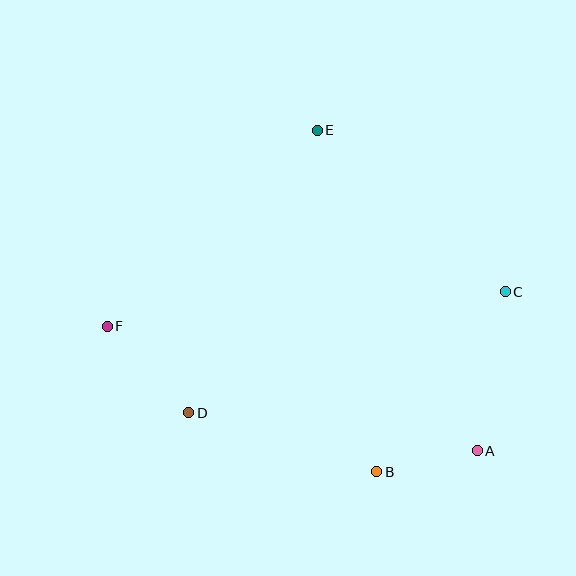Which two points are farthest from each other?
Points C and F are farthest from each other.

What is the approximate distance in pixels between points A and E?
The distance between A and E is approximately 358 pixels.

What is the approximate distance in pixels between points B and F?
The distance between B and F is approximately 306 pixels.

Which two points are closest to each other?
Points A and B are closest to each other.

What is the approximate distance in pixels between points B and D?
The distance between B and D is approximately 197 pixels.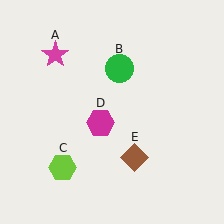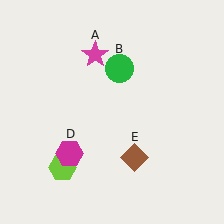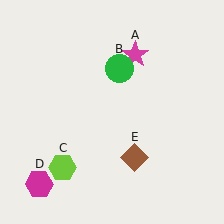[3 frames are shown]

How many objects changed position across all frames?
2 objects changed position: magenta star (object A), magenta hexagon (object D).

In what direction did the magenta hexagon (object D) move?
The magenta hexagon (object D) moved down and to the left.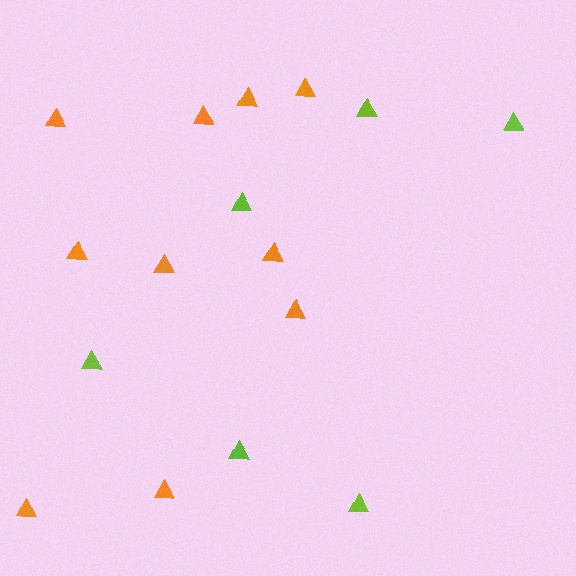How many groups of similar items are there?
There are 2 groups: one group of lime triangles (6) and one group of orange triangles (10).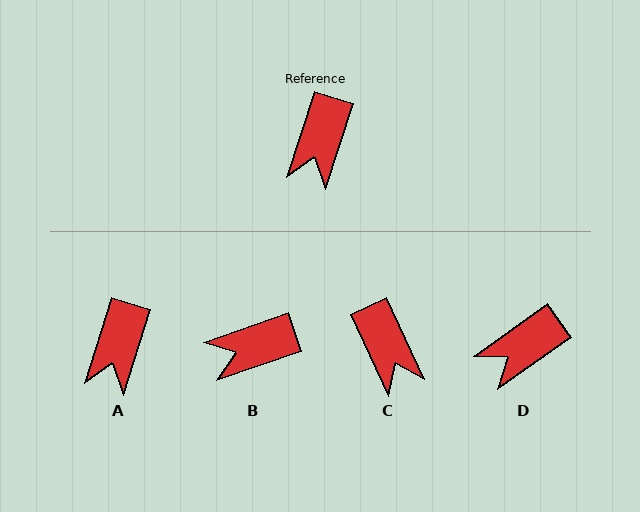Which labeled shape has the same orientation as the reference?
A.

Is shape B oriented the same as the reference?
No, it is off by about 53 degrees.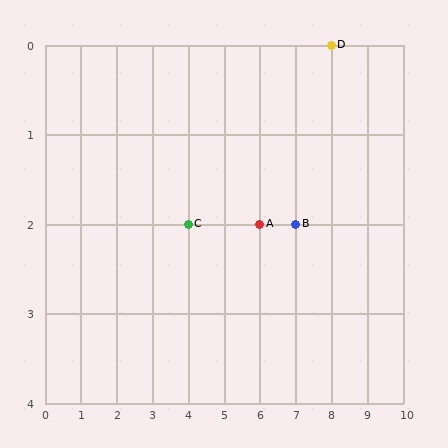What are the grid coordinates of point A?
Point A is at grid coordinates (6, 2).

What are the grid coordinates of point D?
Point D is at grid coordinates (8, 0).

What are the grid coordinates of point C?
Point C is at grid coordinates (4, 2).